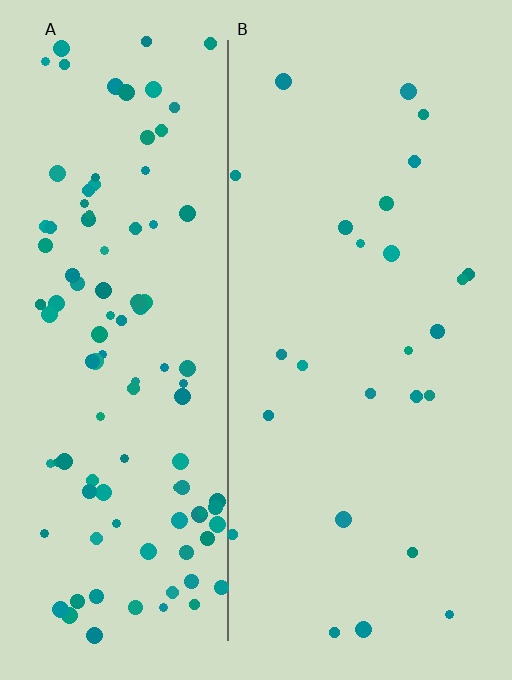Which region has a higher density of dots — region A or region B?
A (the left).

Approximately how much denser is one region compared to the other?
Approximately 4.3× — region A over region B.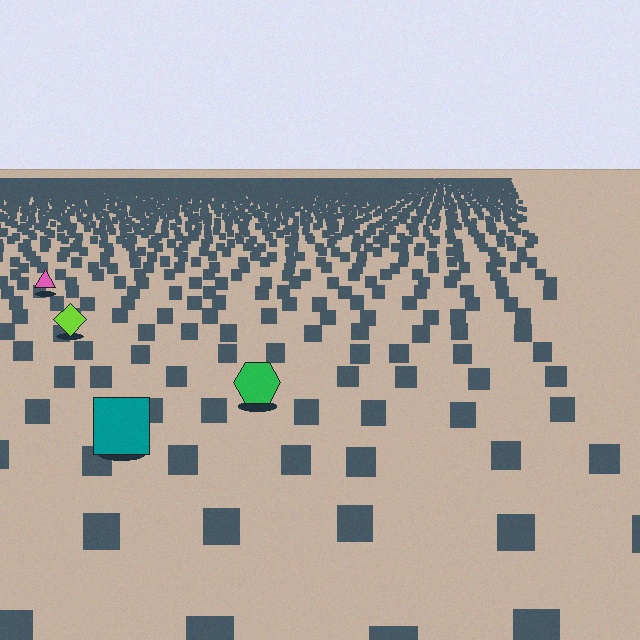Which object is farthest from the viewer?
The pink triangle is farthest from the viewer. It appears smaller and the ground texture around it is denser.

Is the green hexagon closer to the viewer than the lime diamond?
Yes. The green hexagon is closer — you can tell from the texture gradient: the ground texture is coarser near it.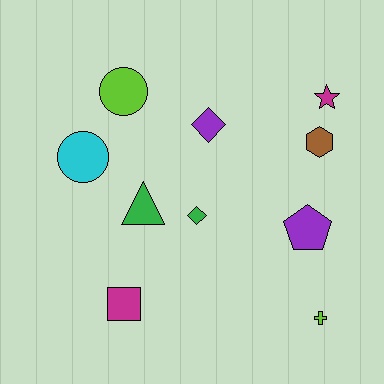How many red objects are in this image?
There are no red objects.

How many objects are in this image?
There are 10 objects.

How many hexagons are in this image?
There is 1 hexagon.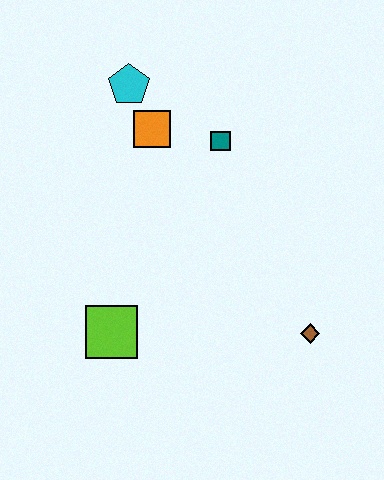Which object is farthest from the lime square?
The cyan pentagon is farthest from the lime square.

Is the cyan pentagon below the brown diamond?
No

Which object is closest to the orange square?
The cyan pentagon is closest to the orange square.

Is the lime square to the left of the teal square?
Yes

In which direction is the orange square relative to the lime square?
The orange square is above the lime square.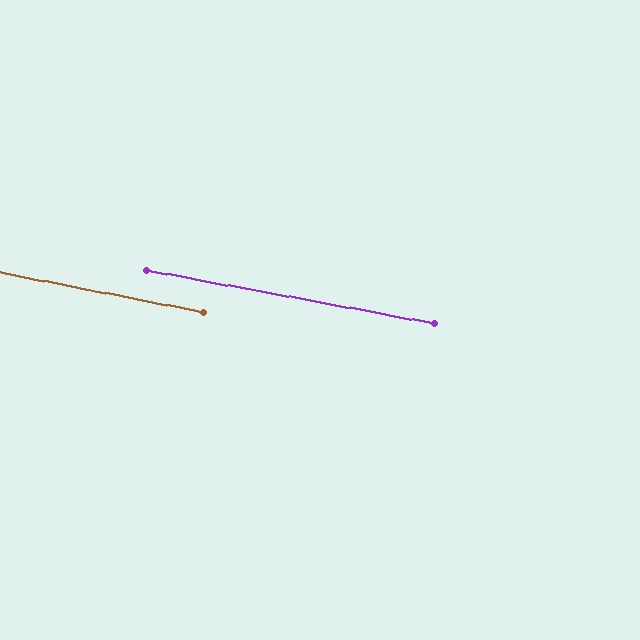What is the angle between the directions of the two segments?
Approximately 1 degree.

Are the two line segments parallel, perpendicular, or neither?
Parallel — their directions differ by only 0.7°.